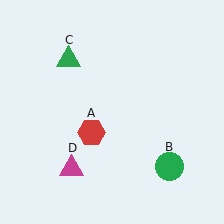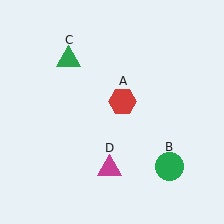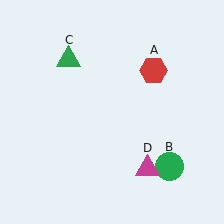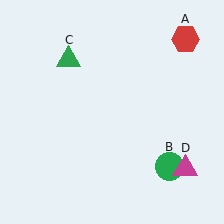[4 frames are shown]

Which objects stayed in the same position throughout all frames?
Green circle (object B) and green triangle (object C) remained stationary.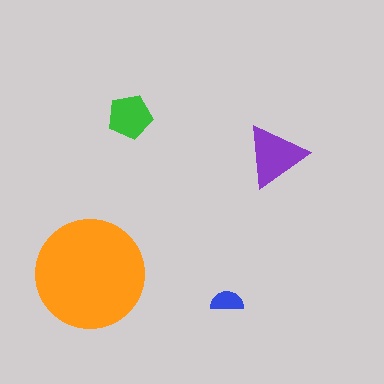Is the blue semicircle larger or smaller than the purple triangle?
Smaller.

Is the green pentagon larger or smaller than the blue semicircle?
Larger.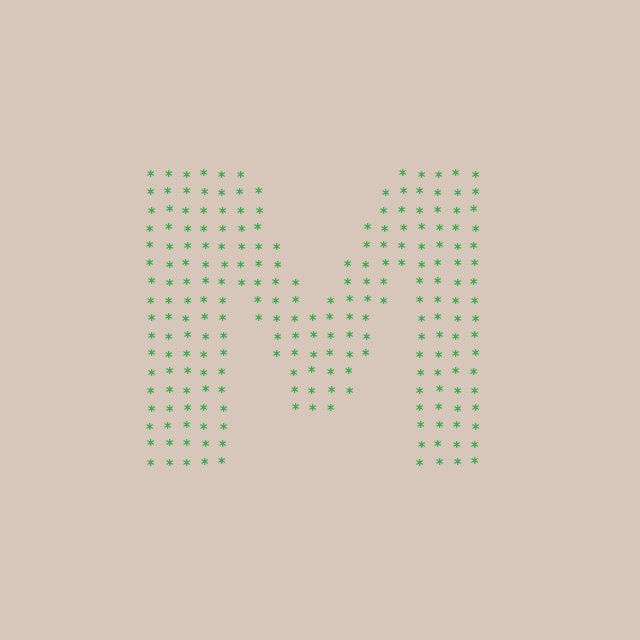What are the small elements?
The small elements are asterisks.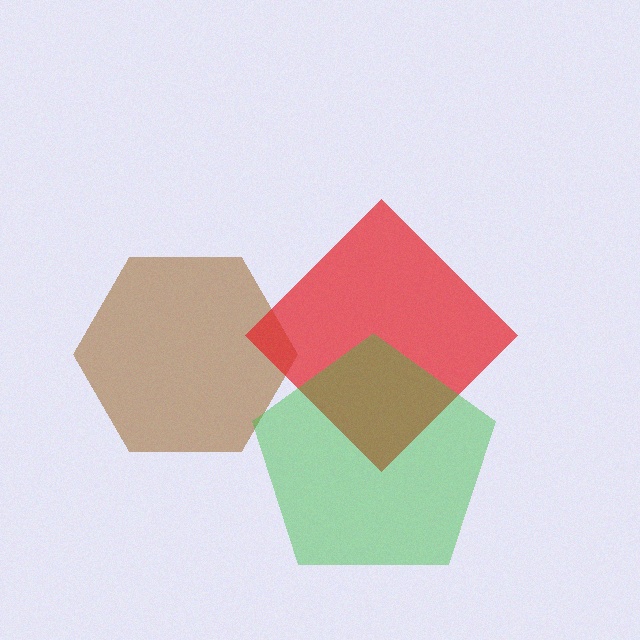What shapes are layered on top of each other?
The layered shapes are: a brown hexagon, a red diamond, a green pentagon.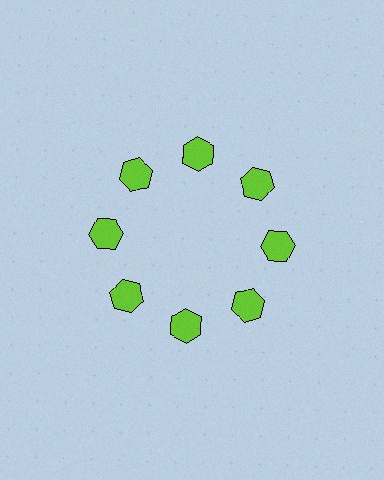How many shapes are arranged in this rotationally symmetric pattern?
There are 8 shapes, arranged in 8 groups of 1.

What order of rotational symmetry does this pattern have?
This pattern has 8-fold rotational symmetry.